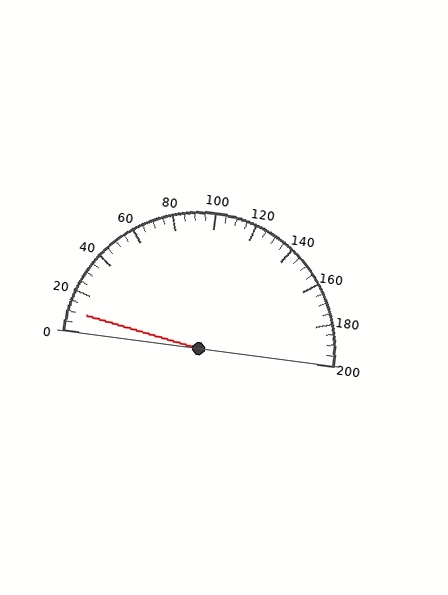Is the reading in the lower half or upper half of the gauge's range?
The reading is in the lower half of the range (0 to 200).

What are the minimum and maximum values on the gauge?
The gauge ranges from 0 to 200.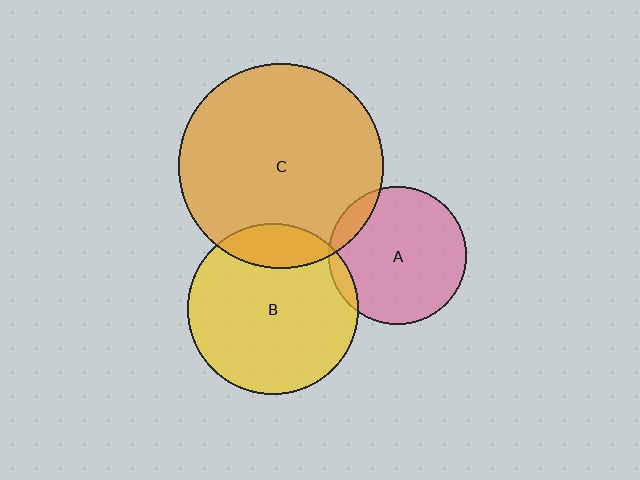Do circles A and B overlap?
Yes.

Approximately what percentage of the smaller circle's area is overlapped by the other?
Approximately 5%.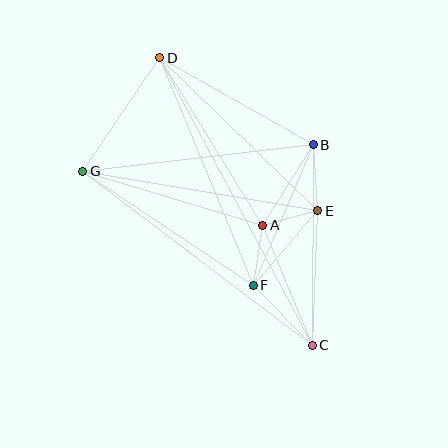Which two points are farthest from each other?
Points C and D are farthest from each other.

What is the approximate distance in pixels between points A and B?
The distance between A and B is approximately 95 pixels.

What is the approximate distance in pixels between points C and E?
The distance between C and E is approximately 135 pixels.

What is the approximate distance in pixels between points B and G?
The distance between B and G is approximately 232 pixels.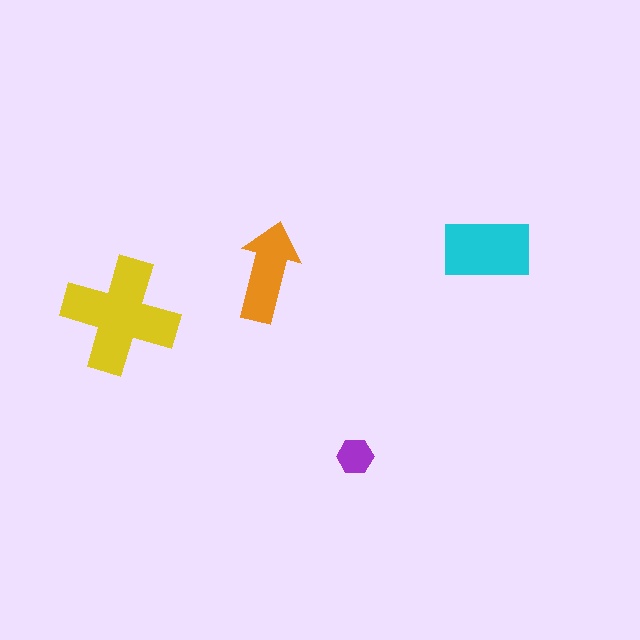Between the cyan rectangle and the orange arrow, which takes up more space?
The cyan rectangle.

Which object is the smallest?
The purple hexagon.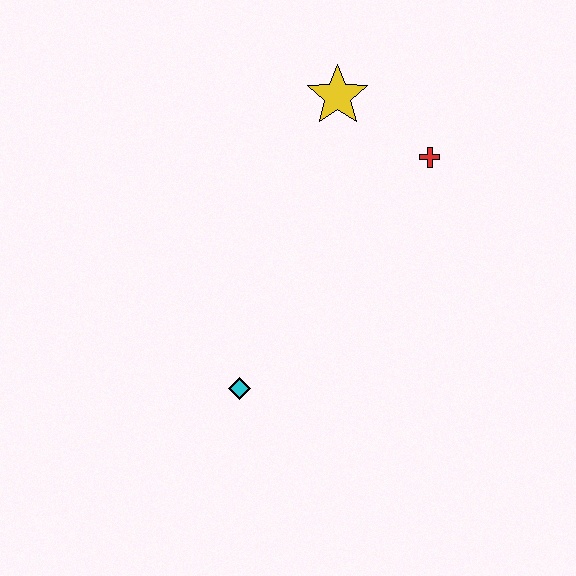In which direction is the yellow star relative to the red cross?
The yellow star is to the left of the red cross.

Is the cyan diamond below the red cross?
Yes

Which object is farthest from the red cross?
The cyan diamond is farthest from the red cross.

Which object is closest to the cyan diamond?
The red cross is closest to the cyan diamond.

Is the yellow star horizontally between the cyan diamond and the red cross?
Yes